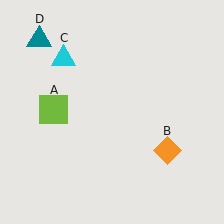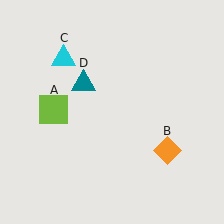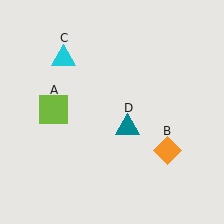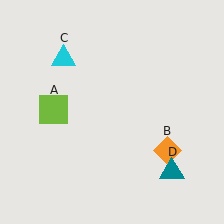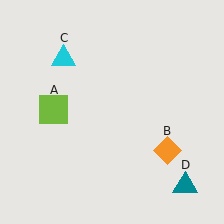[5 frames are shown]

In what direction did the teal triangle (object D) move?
The teal triangle (object D) moved down and to the right.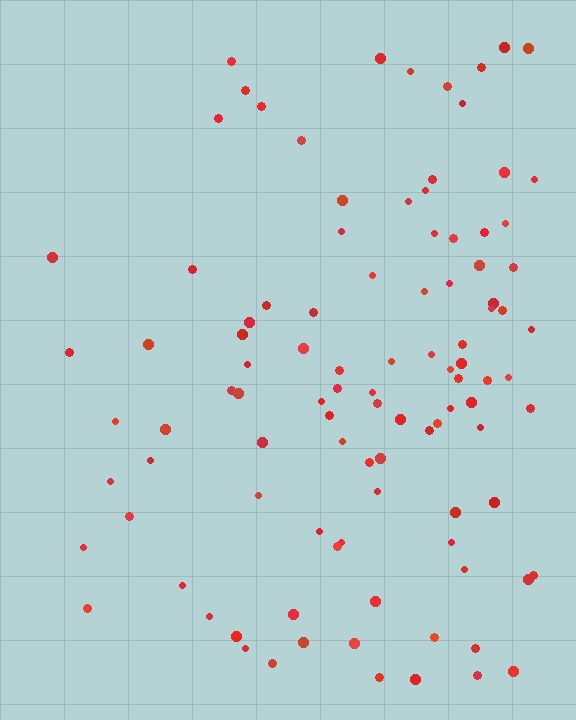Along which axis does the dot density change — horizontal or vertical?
Horizontal.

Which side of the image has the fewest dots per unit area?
The left.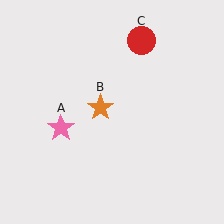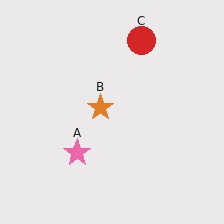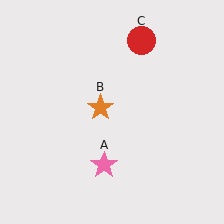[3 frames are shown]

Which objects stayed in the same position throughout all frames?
Orange star (object B) and red circle (object C) remained stationary.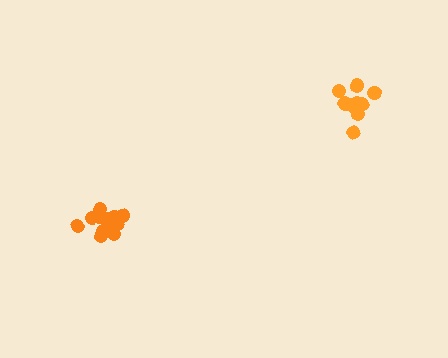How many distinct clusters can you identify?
There are 2 distinct clusters.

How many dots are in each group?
Group 1: 13 dots, Group 2: 11 dots (24 total).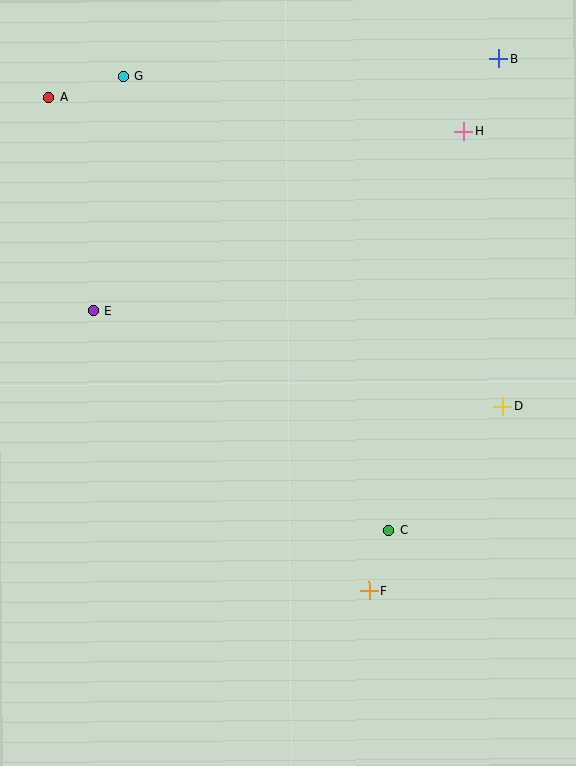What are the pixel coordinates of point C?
Point C is at (389, 531).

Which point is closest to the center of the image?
Point C at (389, 531) is closest to the center.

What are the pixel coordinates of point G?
Point G is at (123, 76).